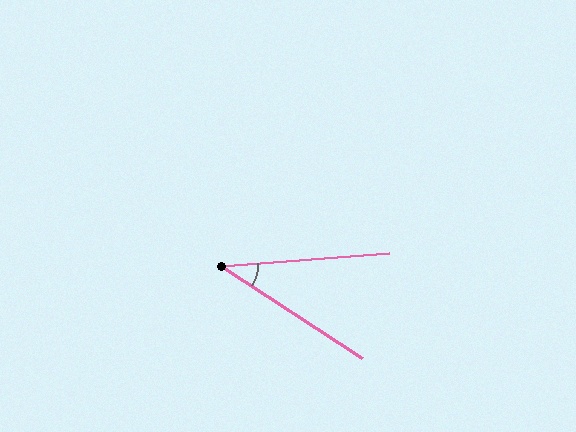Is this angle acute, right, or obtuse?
It is acute.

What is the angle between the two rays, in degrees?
Approximately 37 degrees.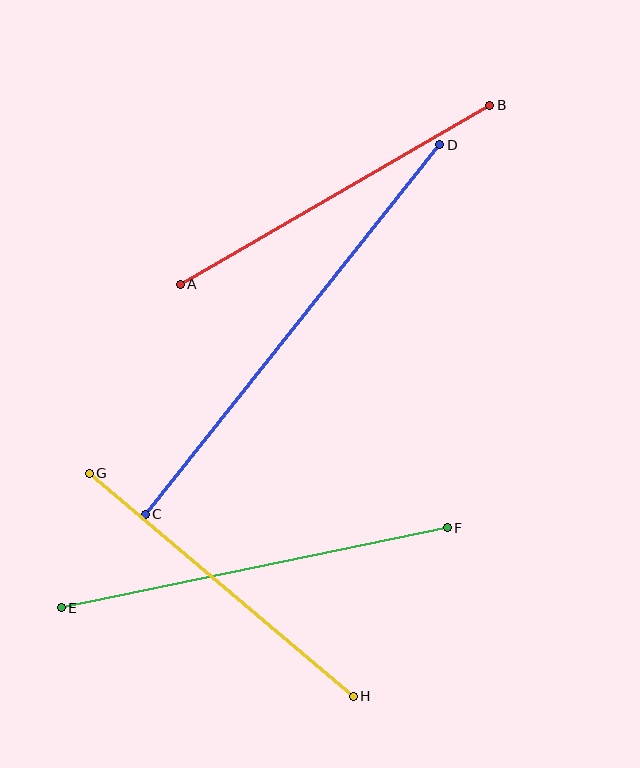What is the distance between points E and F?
The distance is approximately 394 pixels.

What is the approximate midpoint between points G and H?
The midpoint is at approximately (221, 585) pixels.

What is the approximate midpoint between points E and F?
The midpoint is at approximately (254, 568) pixels.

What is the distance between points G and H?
The distance is approximately 345 pixels.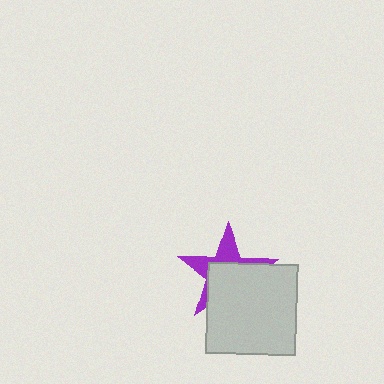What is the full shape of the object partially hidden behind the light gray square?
The partially hidden object is a purple star.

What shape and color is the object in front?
The object in front is a light gray square.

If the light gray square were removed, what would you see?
You would see the complete purple star.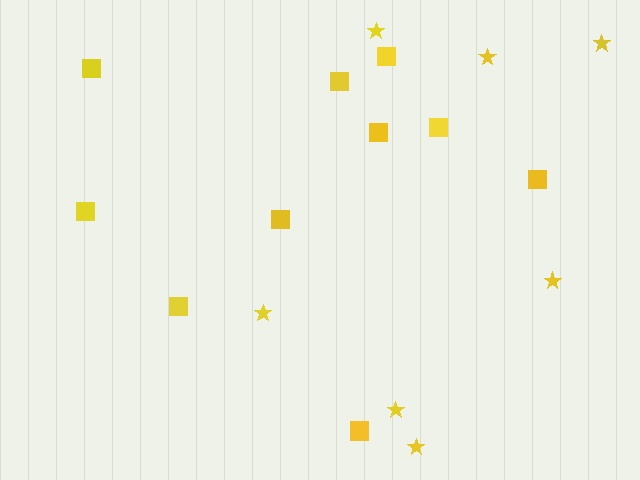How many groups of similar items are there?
There are 2 groups: one group of stars (7) and one group of squares (10).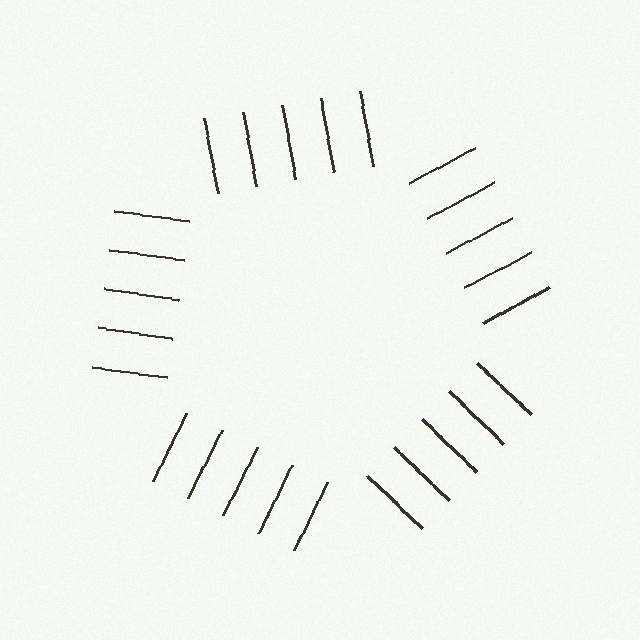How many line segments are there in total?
25 — 5 along each of the 5 edges.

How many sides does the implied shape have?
5 sides — the line-ends trace a pentagon.